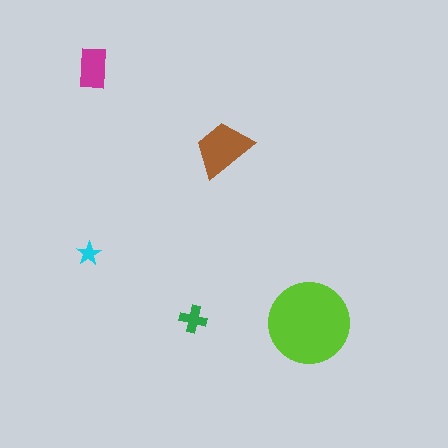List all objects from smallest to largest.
The cyan star, the green cross, the magenta rectangle, the brown trapezoid, the lime circle.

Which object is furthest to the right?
The lime circle is rightmost.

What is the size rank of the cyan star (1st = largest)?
5th.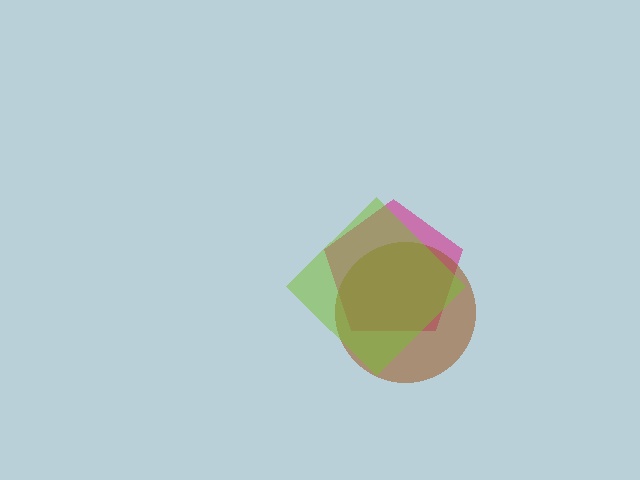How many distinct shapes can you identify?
There are 3 distinct shapes: a magenta pentagon, a brown circle, a lime diamond.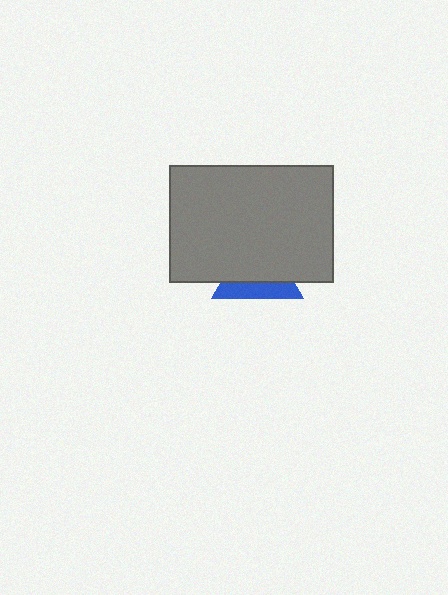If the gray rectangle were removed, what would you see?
You would see the complete blue triangle.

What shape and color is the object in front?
The object in front is a gray rectangle.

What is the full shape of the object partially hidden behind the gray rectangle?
The partially hidden object is a blue triangle.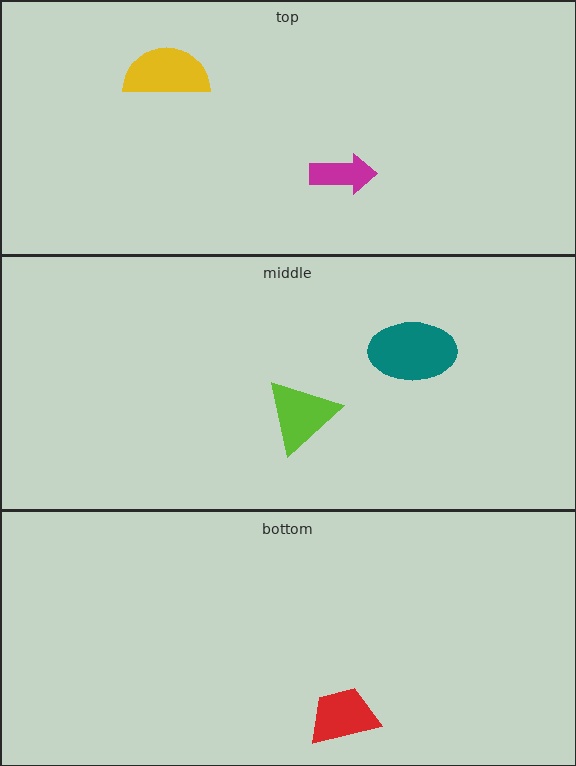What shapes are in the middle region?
The teal ellipse, the lime triangle.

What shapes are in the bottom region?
The red trapezoid.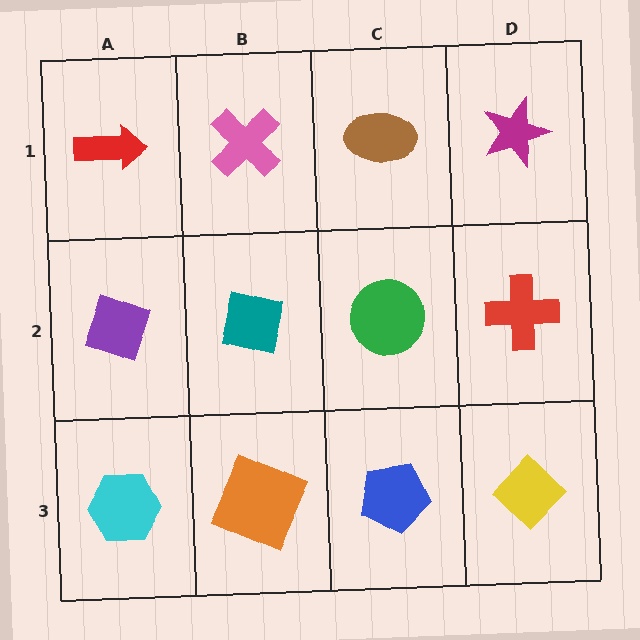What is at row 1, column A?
A red arrow.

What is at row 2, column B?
A teal square.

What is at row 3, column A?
A cyan hexagon.